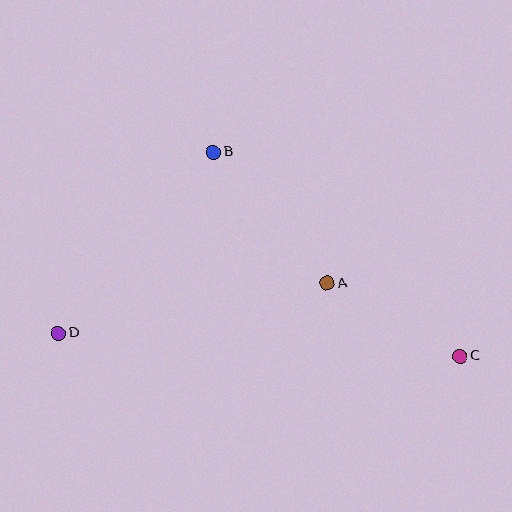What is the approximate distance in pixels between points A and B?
The distance between A and B is approximately 174 pixels.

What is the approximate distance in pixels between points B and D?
The distance between B and D is approximately 238 pixels.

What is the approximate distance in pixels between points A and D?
The distance between A and D is approximately 273 pixels.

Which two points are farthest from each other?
Points C and D are farthest from each other.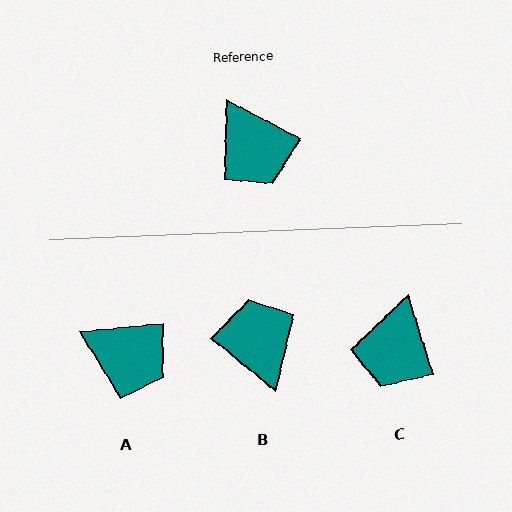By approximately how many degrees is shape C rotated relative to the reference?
Approximately 46 degrees clockwise.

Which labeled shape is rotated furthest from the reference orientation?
B, about 168 degrees away.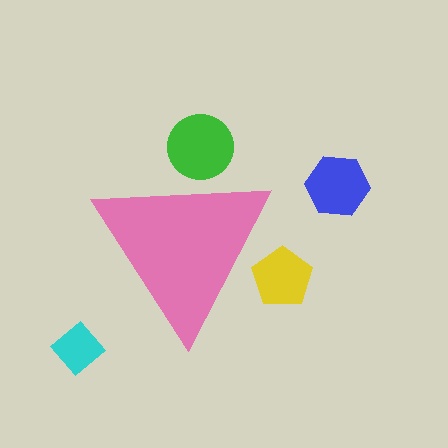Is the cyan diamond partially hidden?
No, the cyan diamond is fully visible.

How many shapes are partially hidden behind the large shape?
2 shapes are partially hidden.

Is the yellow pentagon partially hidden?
Yes, the yellow pentagon is partially hidden behind the pink triangle.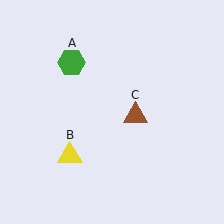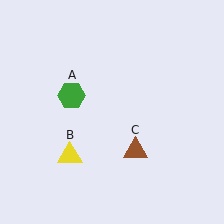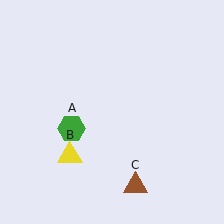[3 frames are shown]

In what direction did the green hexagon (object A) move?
The green hexagon (object A) moved down.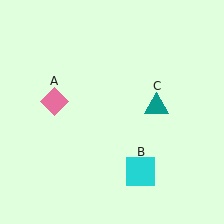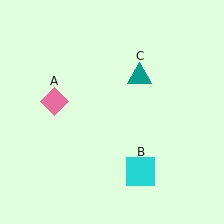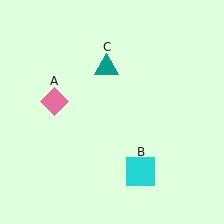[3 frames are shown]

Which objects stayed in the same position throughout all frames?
Pink diamond (object A) and cyan square (object B) remained stationary.